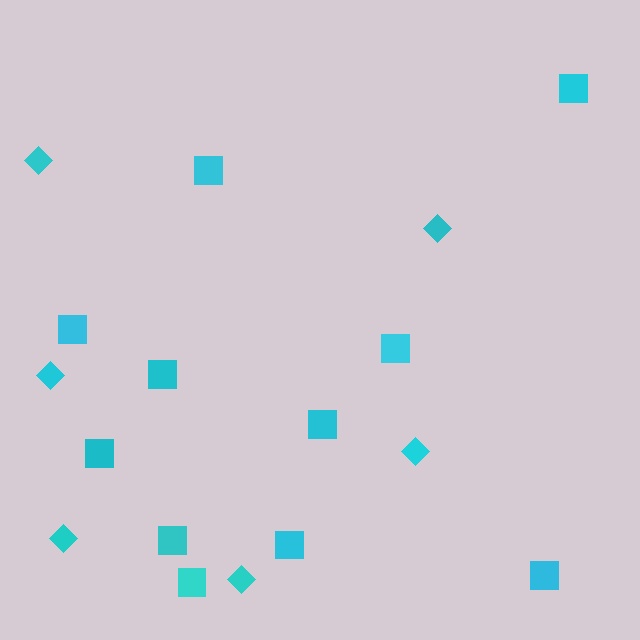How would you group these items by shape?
There are 2 groups: one group of diamonds (6) and one group of squares (11).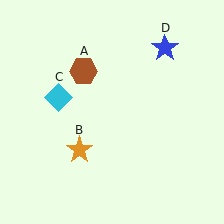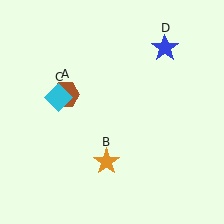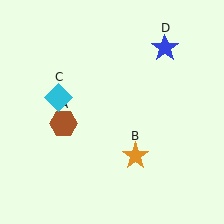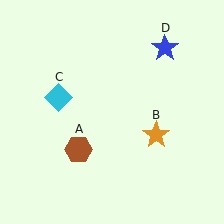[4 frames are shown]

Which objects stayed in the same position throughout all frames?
Cyan diamond (object C) and blue star (object D) remained stationary.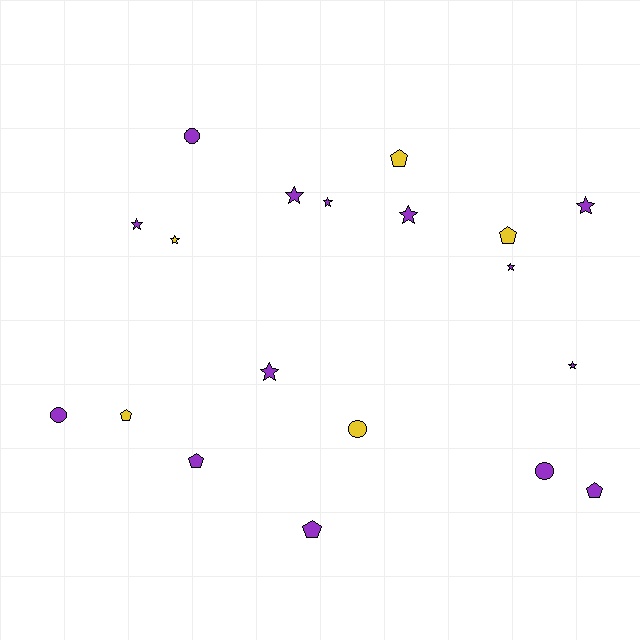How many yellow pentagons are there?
There are 3 yellow pentagons.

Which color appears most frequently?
Purple, with 14 objects.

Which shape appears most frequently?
Star, with 9 objects.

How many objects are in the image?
There are 19 objects.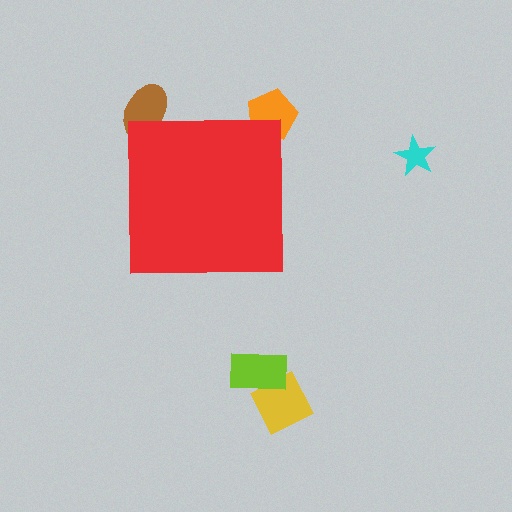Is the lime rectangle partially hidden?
No, the lime rectangle is fully visible.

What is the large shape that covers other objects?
A red square.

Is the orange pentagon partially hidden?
Yes, the orange pentagon is partially hidden behind the red square.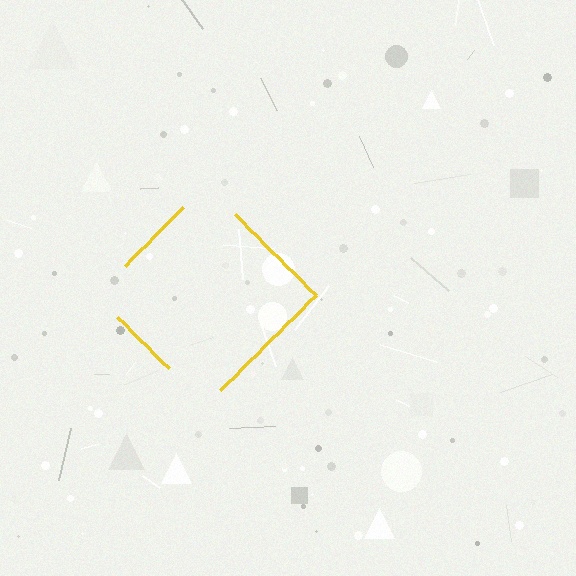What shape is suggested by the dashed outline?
The dashed outline suggests a diamond.